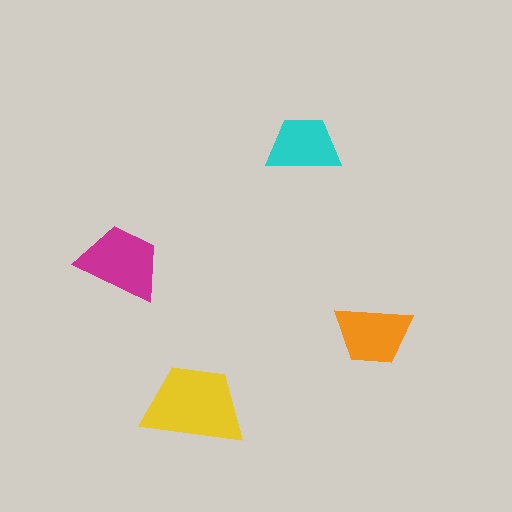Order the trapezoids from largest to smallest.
the yellow one, the magenta one, the orange one, the cyan one.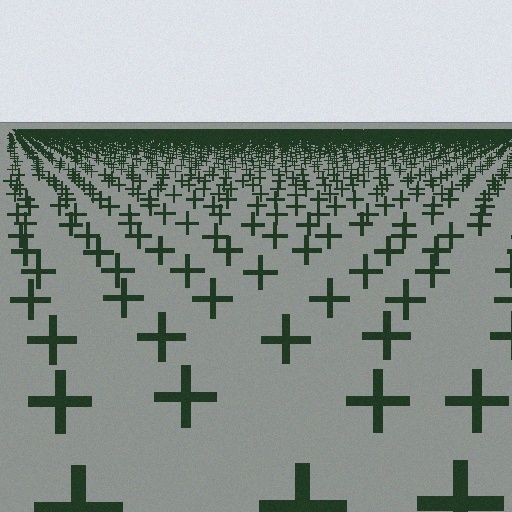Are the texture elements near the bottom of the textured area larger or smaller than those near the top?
Larger. Near the bottom, elements are closer to the viewer and appear at a bigger on-screen size.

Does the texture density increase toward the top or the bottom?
Density increases toward the top.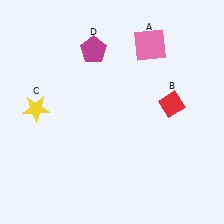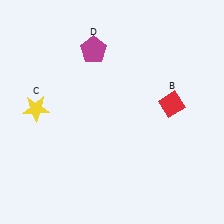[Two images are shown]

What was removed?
The pink square (A) was removed in Image 2.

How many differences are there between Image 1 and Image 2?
There is 1 difference between the two images.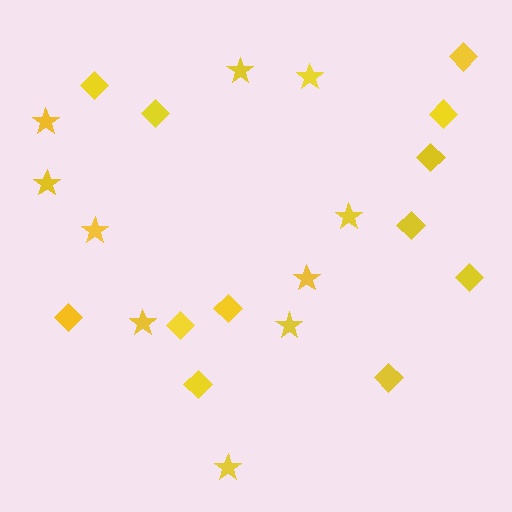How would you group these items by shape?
There are 2 groups: one group of diamonds (12) and one group of stars (10).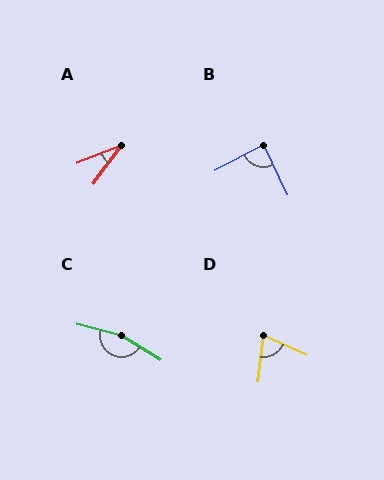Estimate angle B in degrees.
Approximately 88 degrees.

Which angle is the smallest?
A, at approximately 33 degrees.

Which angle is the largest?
C, at approximately 162 degrees.